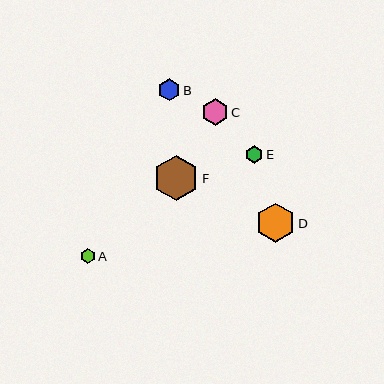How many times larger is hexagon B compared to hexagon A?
Hexagon B is approximately 1.4 times the size of hexagon A.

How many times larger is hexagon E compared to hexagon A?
Hexagon E is approximately 1.1 times the size of hexagon A.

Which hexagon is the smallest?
Hexagon A is the smallest with a size of approximately 15 pixels.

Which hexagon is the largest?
Hexagon F is the largest with a size of approximately 45 pixels.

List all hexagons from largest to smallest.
From largest to smallest: F, D, C, B, E, A.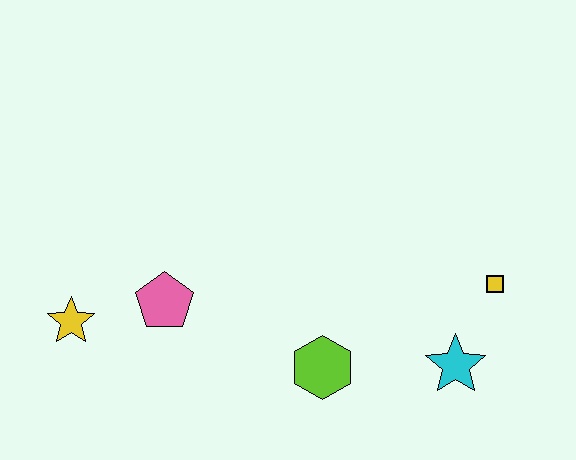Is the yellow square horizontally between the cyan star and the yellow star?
No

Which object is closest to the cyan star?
The yellow square is closest to the cyan star.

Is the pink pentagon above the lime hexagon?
Yes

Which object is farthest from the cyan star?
The yellow star is farthest from the cyan star.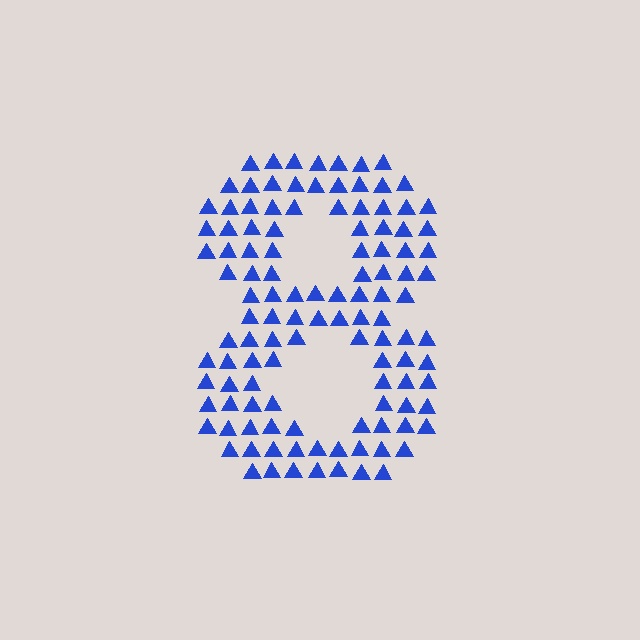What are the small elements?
The small elements are triangles.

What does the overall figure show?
The overall figure shows the digit 8.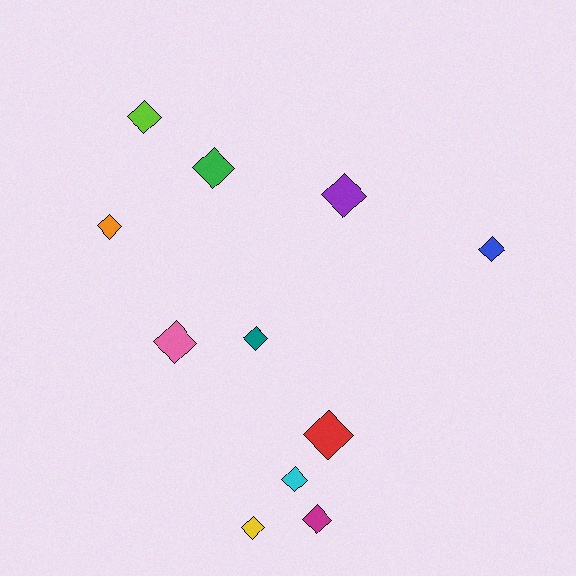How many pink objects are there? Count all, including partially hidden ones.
There is 1 pink object.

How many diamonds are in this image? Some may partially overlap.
There are 11 diamonds.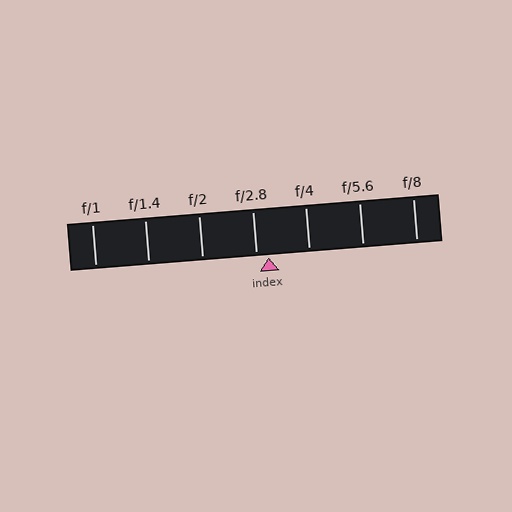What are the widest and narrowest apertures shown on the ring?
The widest aperture shown is f/1 and the narrowest is f/8.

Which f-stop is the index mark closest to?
The index mark is closest to f/2.8.